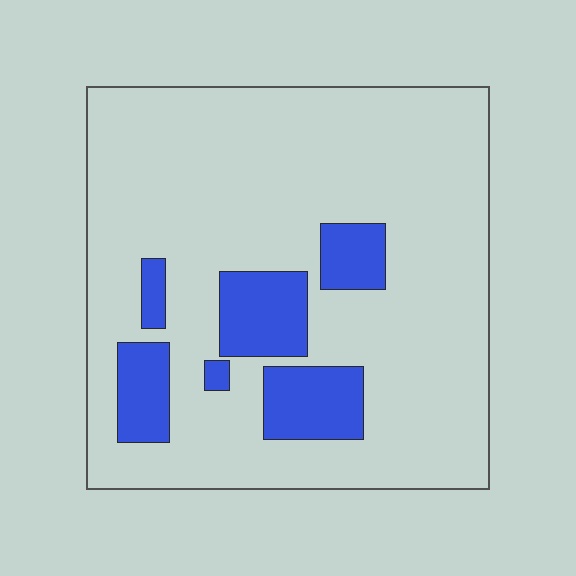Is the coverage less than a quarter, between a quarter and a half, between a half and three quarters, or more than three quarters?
Less than a quarter.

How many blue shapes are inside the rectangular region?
6.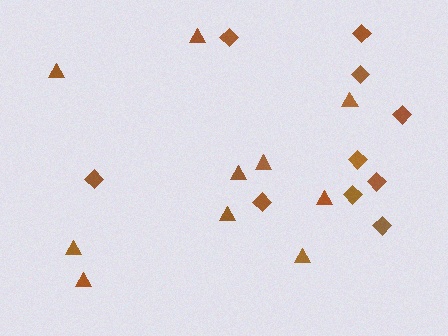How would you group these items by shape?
There are 2 groups: one group of diamonds (10) and one group of triangles (10).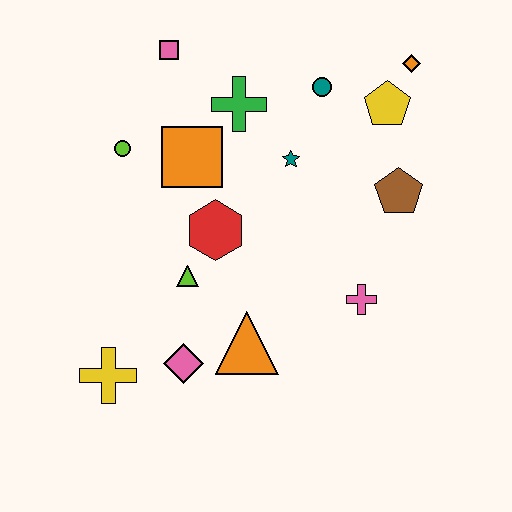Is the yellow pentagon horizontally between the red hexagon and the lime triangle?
No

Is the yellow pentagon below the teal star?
No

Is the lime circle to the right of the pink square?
No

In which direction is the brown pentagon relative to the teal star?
The brown pentagon is to the right of the teal star.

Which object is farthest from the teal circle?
The yellow cross is farthest from the teal circle.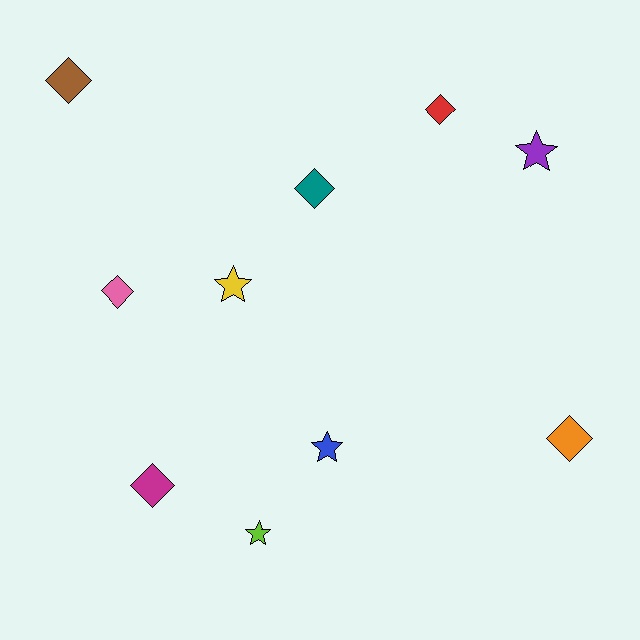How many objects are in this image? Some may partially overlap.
There are 10 objects.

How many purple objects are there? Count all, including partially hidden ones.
There is 1 purple object.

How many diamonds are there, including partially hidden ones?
There are 6 diamonds.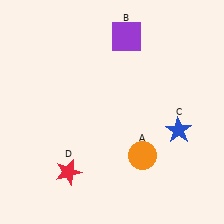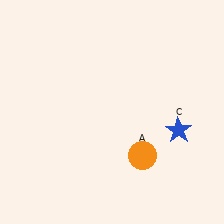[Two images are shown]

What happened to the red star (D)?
The red star (D) was removed in Image 2. It was in the bottom-left area of Image 1.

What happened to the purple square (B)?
The purple square (B) was removed in Image 2. It was in the top-right area of Image 1.